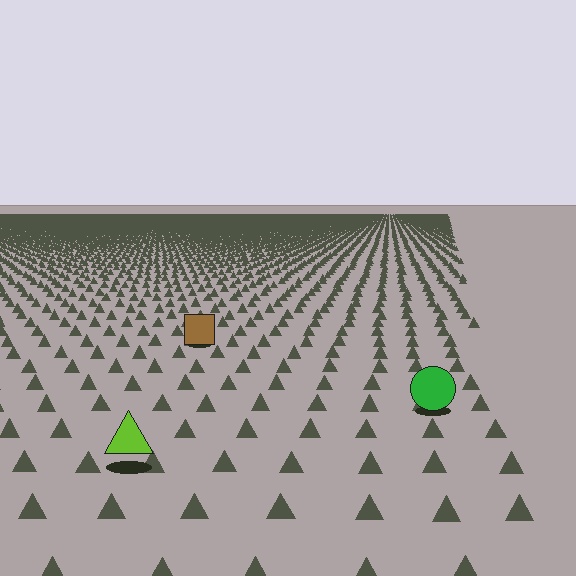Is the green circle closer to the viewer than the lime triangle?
No. The lime triangle is closer — you can tell from the texture gradient: the ground texture is coarser near it.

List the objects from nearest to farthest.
From nearest to farthest: the lime triangle, the green circle, the brown square.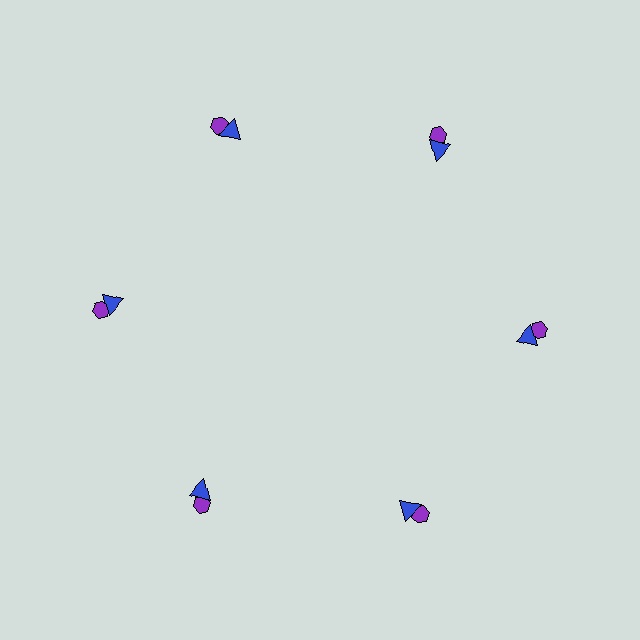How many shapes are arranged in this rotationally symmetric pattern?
There are 12 shapes, arranged in 6 groups of 2.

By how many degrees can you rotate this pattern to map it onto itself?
The pattern maps onto itself every 60 degrees of rotation.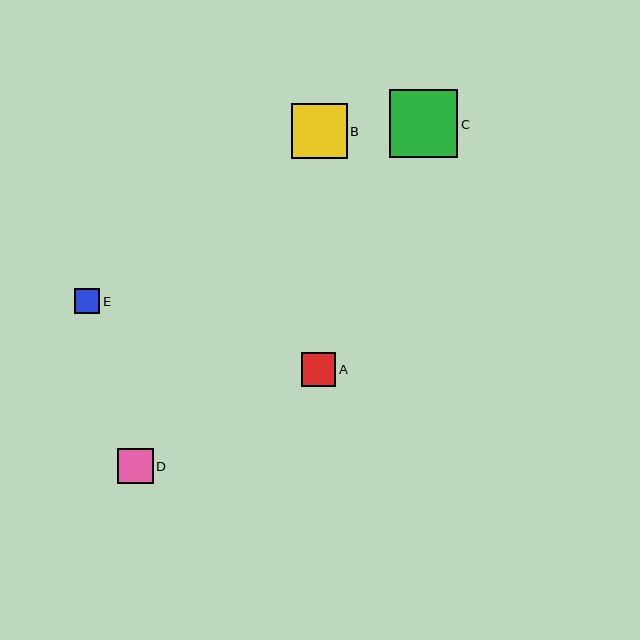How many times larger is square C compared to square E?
Square C is approximately 2.7 times the size of square E.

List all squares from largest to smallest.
From largest to smallest: C, B, D, A, E.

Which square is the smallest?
Square E is the smallest with a size of approximately 26 pixels.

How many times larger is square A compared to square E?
Square A is approximately 1.3 times the size of square E.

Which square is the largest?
Square C is the largest with a size of approximately 68 pixels.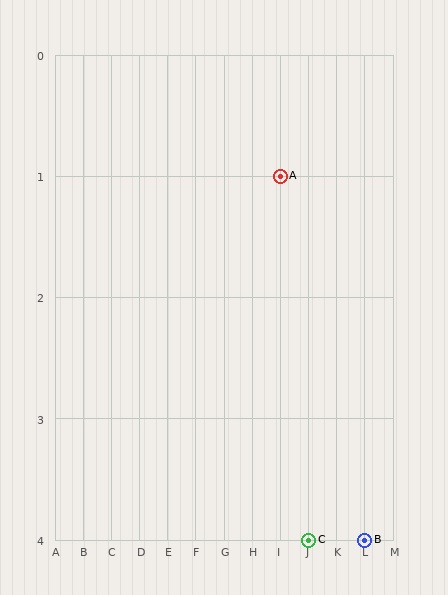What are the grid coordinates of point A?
Point A is at grid coordinates (I, 1).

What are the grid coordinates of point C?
Point C is at grid coordinates (J, 4).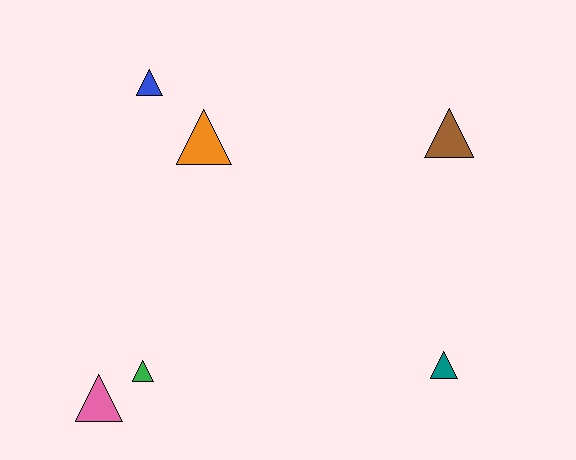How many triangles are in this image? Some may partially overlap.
There are 6 triangles.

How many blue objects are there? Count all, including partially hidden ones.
There is 1 blue object.